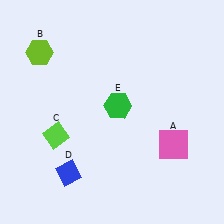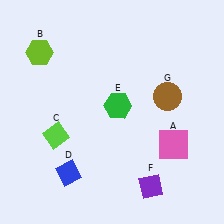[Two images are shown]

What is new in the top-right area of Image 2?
A brown circle (G) was added in the top-right area of Image 2.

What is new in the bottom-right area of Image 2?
A purple diamond (F) was added in the bottom-right area of Image 2.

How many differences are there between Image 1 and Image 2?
There are 2 differences between the two images.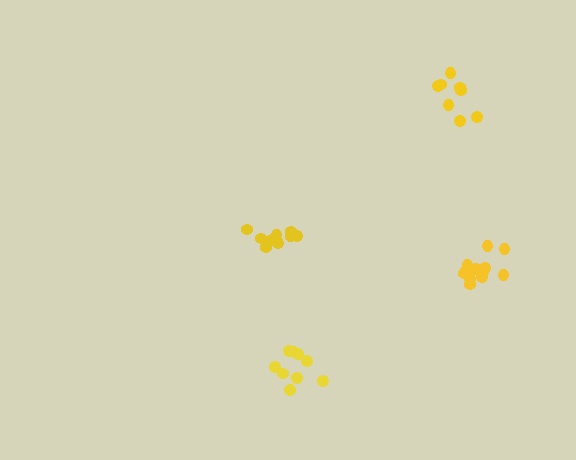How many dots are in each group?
Group 1: 12 dots, Group 2: 8 dots, Group 3: 9 dots, Group 4: 9 dots (38 total).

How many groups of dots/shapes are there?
There are 4 groups.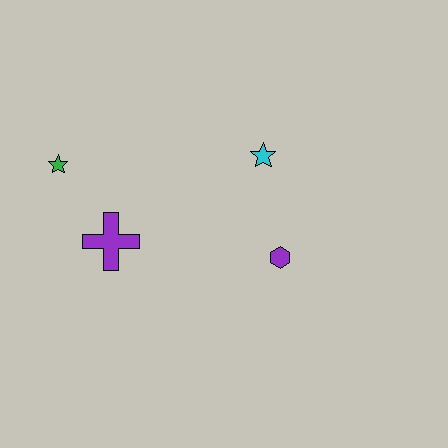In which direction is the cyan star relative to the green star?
The cyan star is to the right of the green star.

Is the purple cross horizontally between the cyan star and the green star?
Yes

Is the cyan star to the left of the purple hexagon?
Yes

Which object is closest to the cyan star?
The purple hexagon is closest to the cyan star.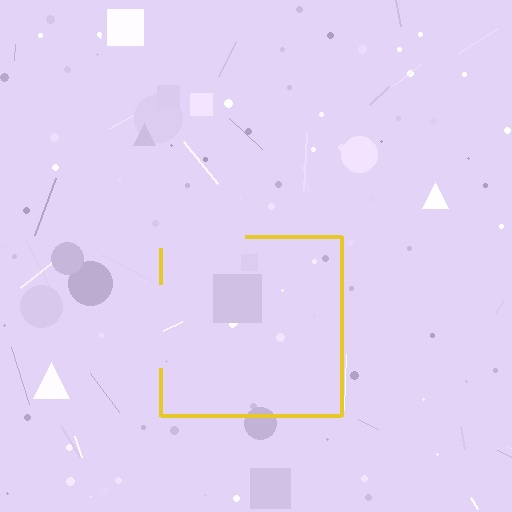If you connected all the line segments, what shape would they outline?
They would outline a square.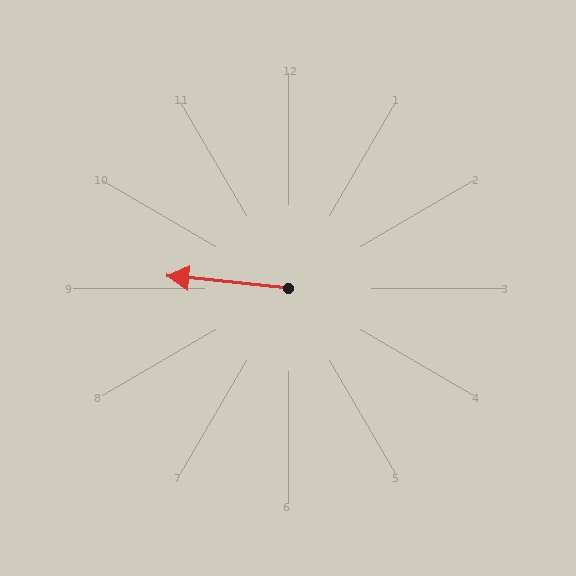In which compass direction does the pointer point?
West.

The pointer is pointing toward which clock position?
Roughly 9 o'clock.